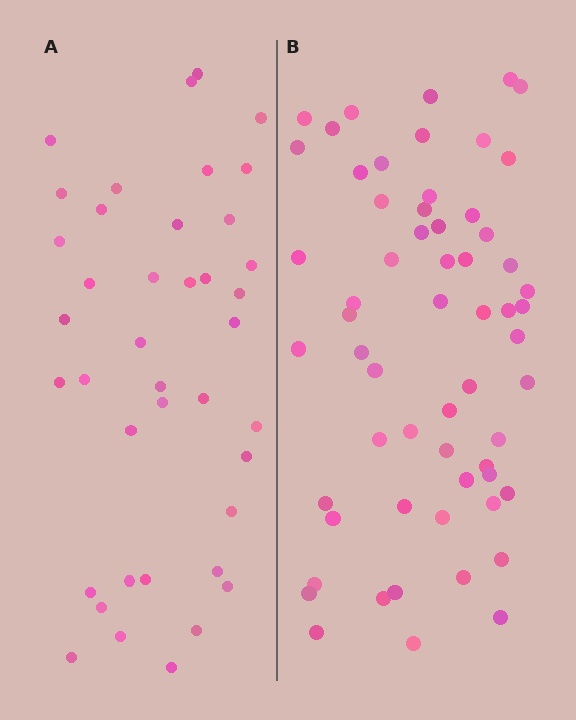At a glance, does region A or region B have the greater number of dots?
Region B (the right region) has more dots.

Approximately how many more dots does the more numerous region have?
Region B has approximately 20 more dots than region A.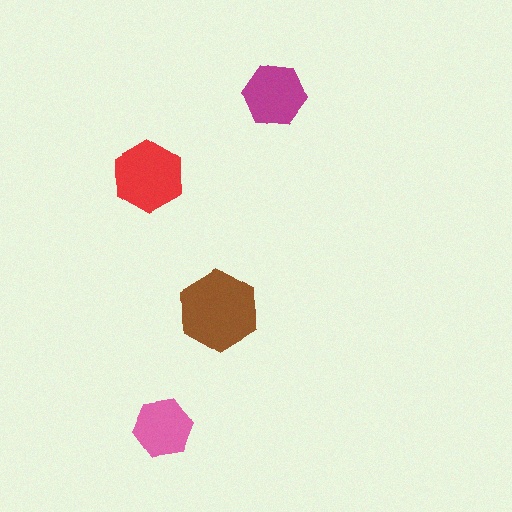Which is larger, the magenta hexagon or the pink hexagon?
The magenta one.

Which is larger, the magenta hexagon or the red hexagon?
The red one.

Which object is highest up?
The magenta hexagon is topmost.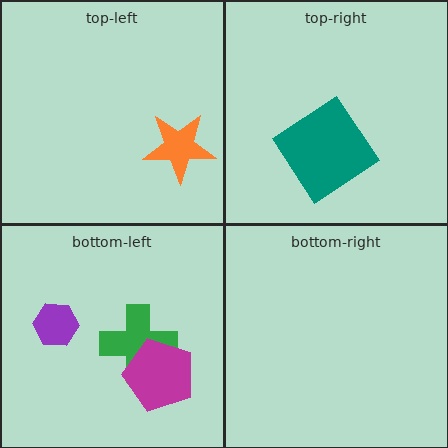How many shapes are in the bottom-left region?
3.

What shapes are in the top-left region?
The orange star.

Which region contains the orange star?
The top-left region.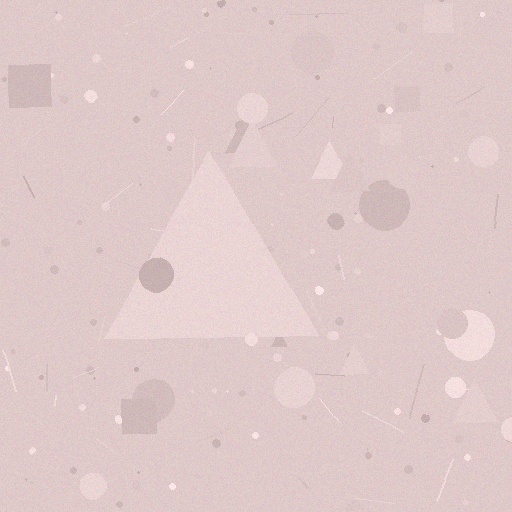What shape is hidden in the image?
A triangle is hidden in the image.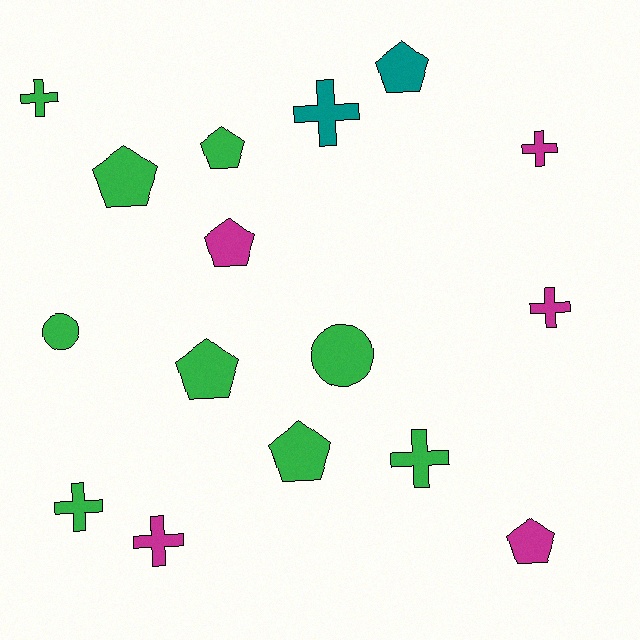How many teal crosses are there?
There is 1 teal cross.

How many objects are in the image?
There are 16 objects.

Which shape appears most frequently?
Pentagon, with 7 objects.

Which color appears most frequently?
Green, with 9 objects.